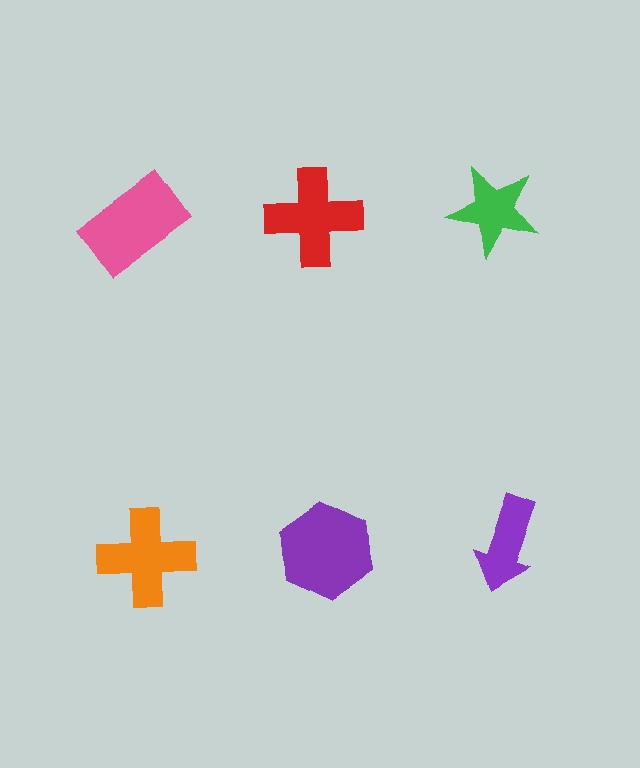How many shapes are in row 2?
3 shapes.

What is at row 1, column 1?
A pink rectangle.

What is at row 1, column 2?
A red cross.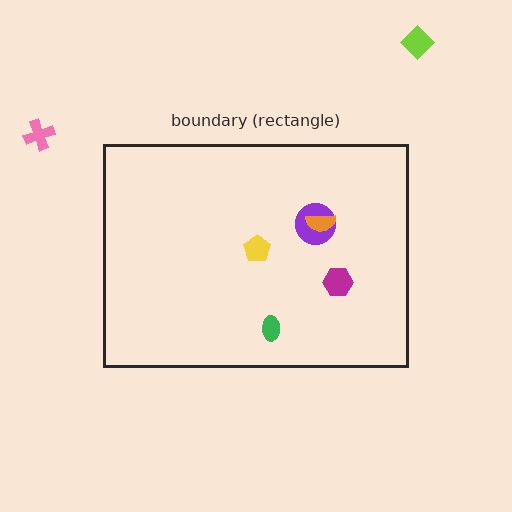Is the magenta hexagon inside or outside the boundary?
Inside.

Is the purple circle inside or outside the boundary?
Inside.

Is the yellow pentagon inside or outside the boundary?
Inside.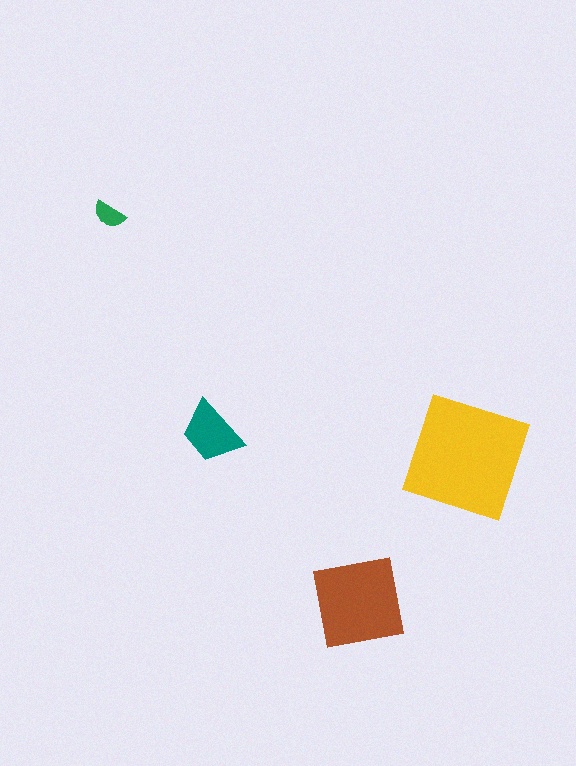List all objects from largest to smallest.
The yellow square, the brown square, the teal trapezoid, the green semicircle.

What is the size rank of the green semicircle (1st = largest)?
4th.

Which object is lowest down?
The brown square is bottommost.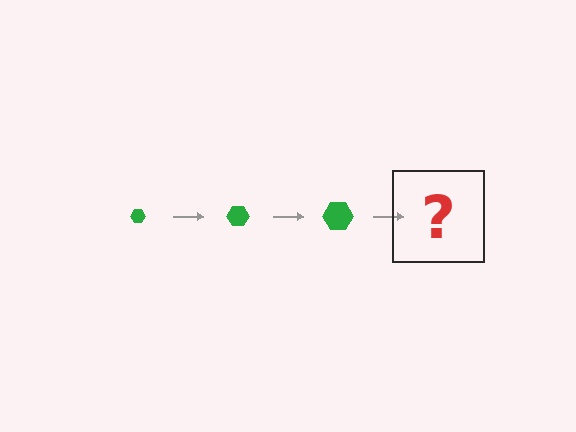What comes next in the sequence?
The next element should be a green hexagon, larger than the previous one.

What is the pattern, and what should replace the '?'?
The pattern is that the hexagon gets progressively larger each step. The '?' should be a green hexagon, larger than the previous one.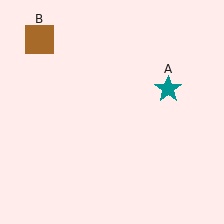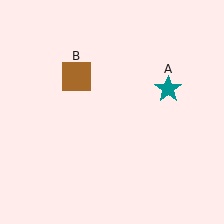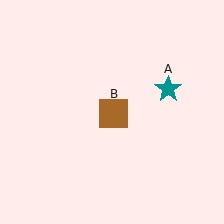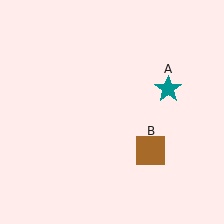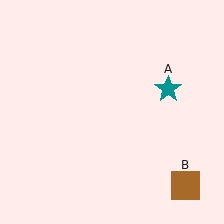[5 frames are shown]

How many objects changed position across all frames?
1 object changed position: brown square (object B).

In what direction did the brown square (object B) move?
The brown square (object B) moved down and to the right.